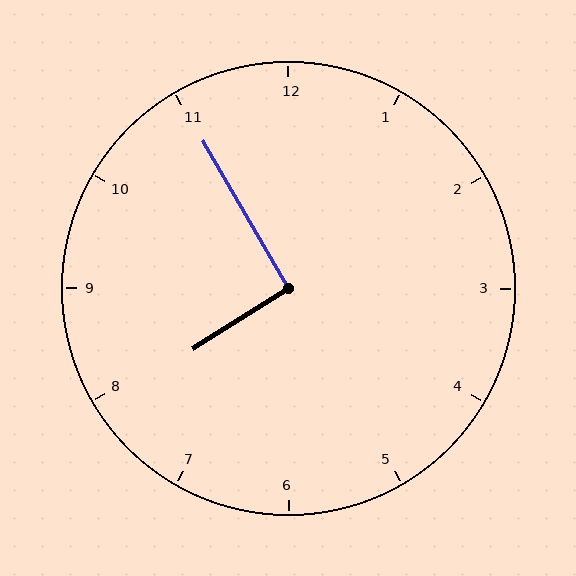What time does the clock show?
7:55.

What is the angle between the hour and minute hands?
Approximately 92 degrees.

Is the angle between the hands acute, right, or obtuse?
It is right.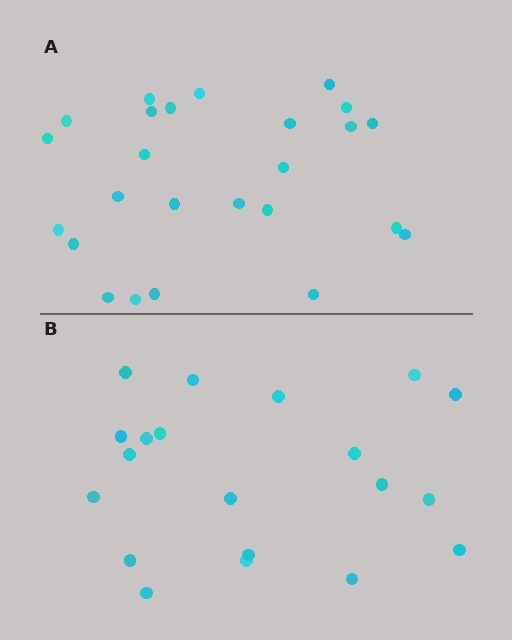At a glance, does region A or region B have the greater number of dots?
Region A (the top region) has more dots.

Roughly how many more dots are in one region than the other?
Region A has about 5 more dots than region B.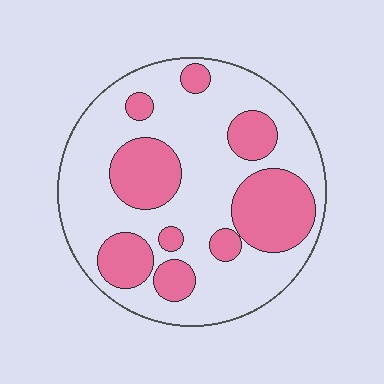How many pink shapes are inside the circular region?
9.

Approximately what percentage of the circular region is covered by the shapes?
Approximately 35%.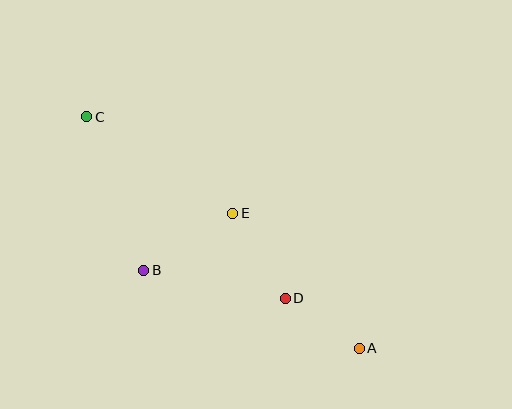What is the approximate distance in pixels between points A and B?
The distance between A and B is approximately 229 pixels.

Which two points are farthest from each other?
Points A and C are farthest from each other.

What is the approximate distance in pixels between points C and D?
The distance between C and D is approximately 269 pixels.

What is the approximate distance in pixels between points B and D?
The distance between B and D is approximately 144 pixels.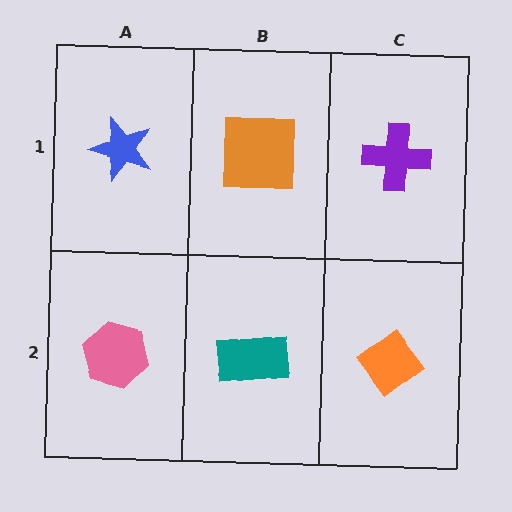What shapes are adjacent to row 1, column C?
An orange diamond (row 2, column C), an orange square (row 1, column B).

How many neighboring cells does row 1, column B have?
3.